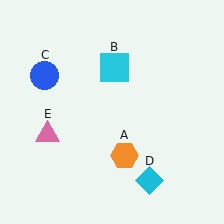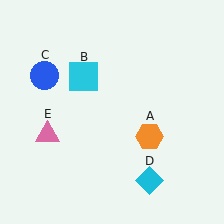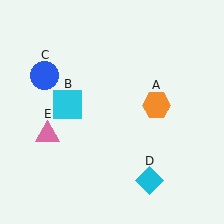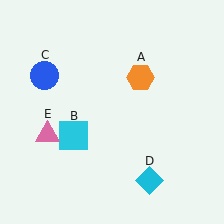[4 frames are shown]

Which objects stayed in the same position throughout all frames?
Blue circle (object C) and cyan diamond (object D) and pink triangle (object E) remained stationary.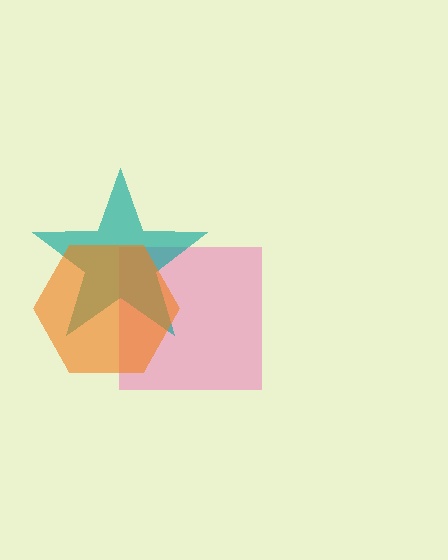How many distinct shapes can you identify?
There are 3 distinct shapes: a pink square, a teal star, an orange hexagon.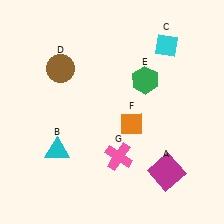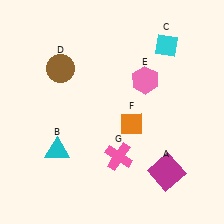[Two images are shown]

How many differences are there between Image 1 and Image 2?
There is 1 difference between the two images.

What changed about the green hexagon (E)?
In Image 1, E is green. In Image 2, it changed to pink.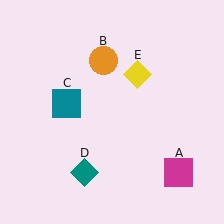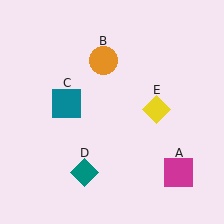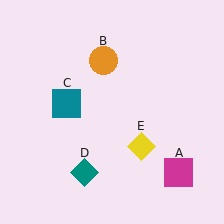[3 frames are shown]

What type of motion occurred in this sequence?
The yellow diamond (object E) rotated clockwise around the center of the scene.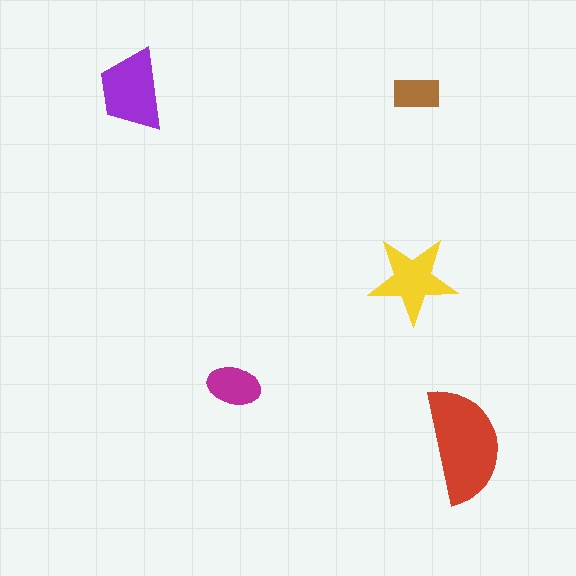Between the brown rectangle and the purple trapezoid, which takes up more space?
The purple trapezoid.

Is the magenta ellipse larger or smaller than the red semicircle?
Smaller.